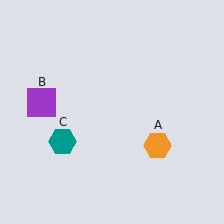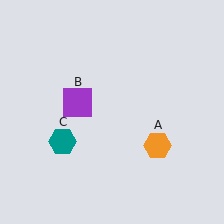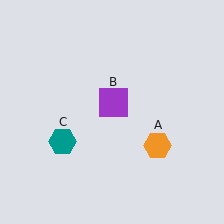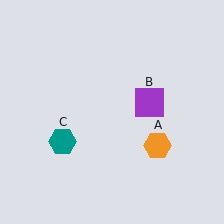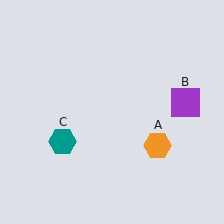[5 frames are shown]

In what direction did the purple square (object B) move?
The purple square (object B) moved right.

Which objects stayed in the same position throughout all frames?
Orange hexagon (object A) and teal hexagon (object C) remained stationary.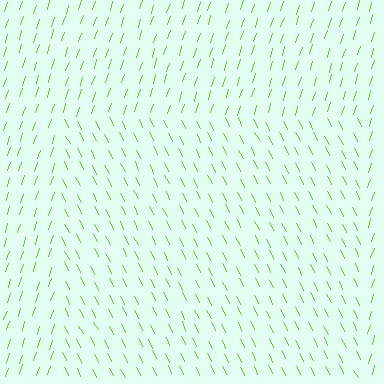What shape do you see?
I see a rectangle.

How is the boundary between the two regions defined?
The boundary is defined purely by a change in line orientation (approximately 45 degrees difference). All lines are the same color and thickness.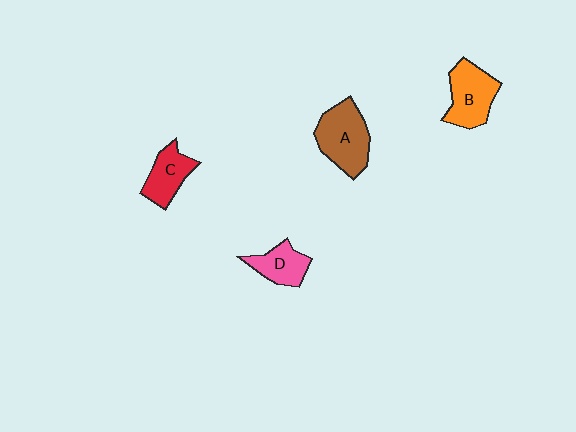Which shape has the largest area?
Shape A (brown).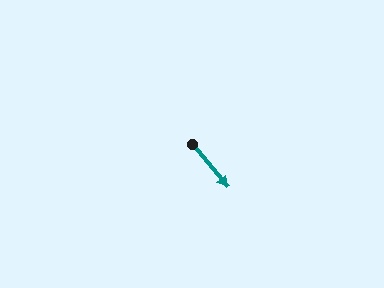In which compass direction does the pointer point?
Southeast.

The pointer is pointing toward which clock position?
Roughly 5 o'clock.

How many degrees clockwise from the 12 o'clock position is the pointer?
Approximately 140 degrees.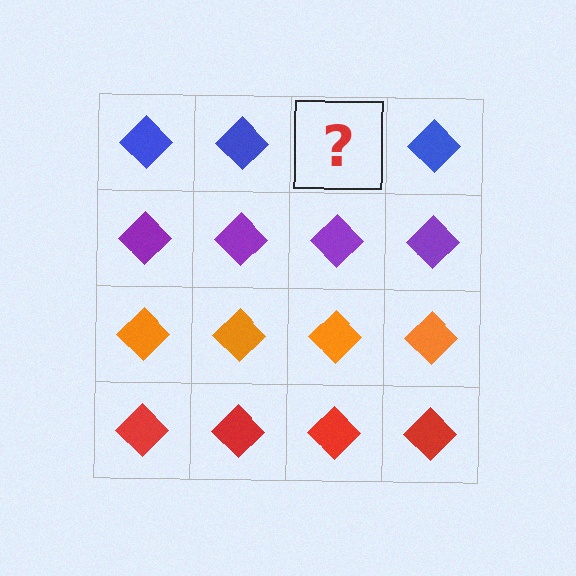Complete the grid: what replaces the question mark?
The question mark should be replaced with a blue diamond.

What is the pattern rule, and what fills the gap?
The rule is that each row has a consistent color. The gap should be filled with a blue diamond.